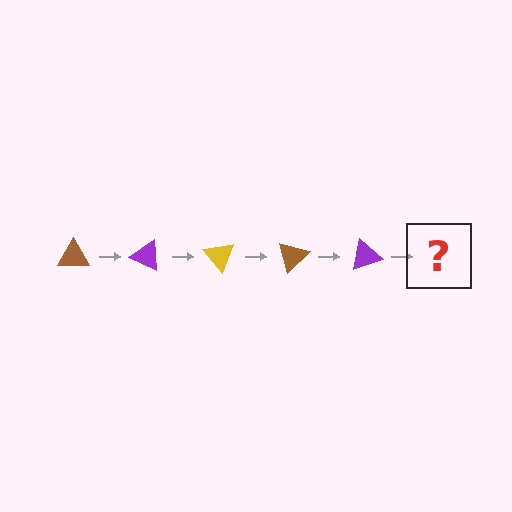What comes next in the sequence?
The next element should be a yellow triangle, rotated 125 degrees from the start.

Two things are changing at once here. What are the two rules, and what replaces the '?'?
The two rules are that it rotates 25 degrees each step and the color cycles through brown, purple, and yellow. The '?' should be a yellow triangle, rotated 125 degrees from the start.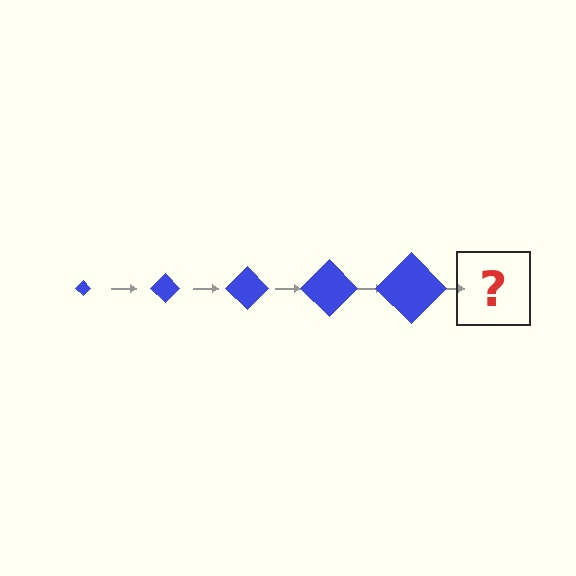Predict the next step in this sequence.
The next step is a blue diamond, larger than the previous one.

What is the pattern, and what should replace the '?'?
The pattern is that the diamond gets progressively larger each step. The '?' should be a blue diamond, larger than the previous one.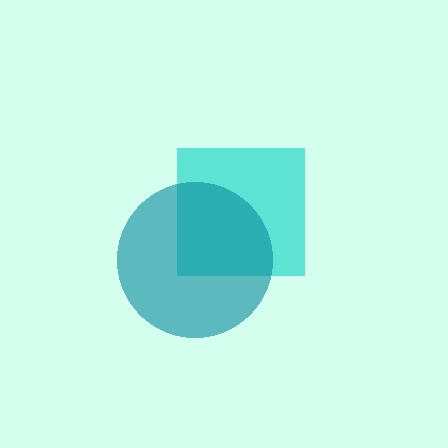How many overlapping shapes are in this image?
There are 2 overlapping shapes in the image.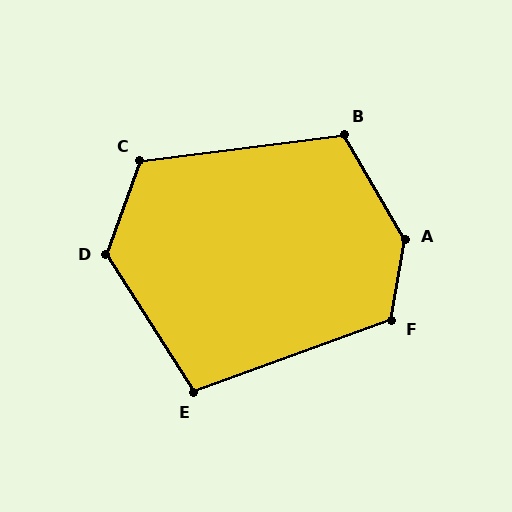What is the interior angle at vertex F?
Approximately 120 degrees (obtuse).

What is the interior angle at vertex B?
Approximately 113 degrees (obtuse).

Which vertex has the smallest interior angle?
E, at approximately 102 degrees.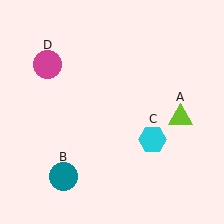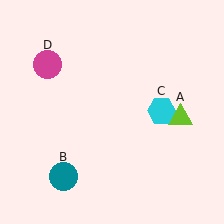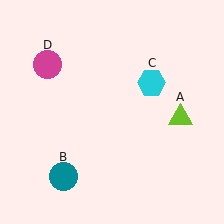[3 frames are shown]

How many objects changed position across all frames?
1 object changed position: cyan hexagon (object C).